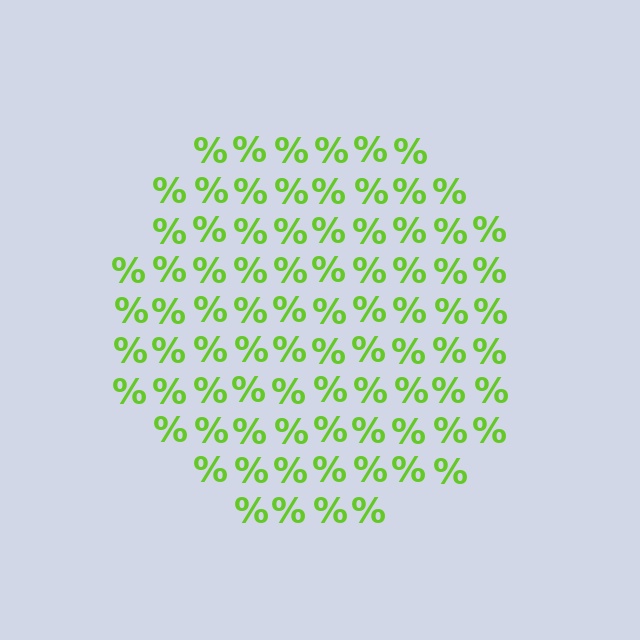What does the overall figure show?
The overall figure shows a circle.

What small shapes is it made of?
It is made of small percent signs.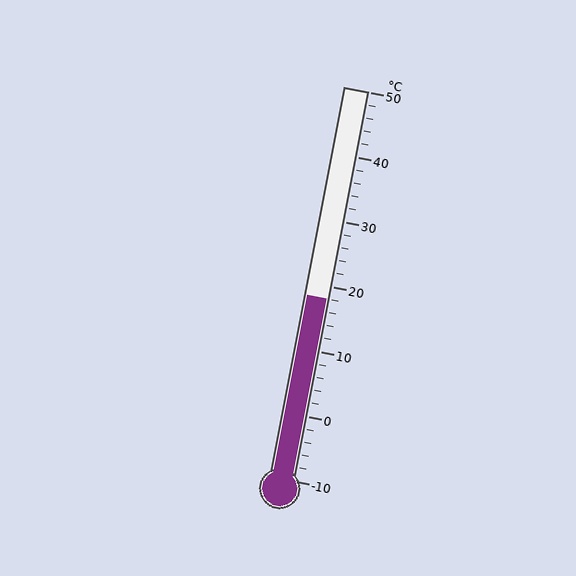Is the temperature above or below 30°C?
The temperature is below 30°C.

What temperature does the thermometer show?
The thermometer shows approximately 18°C.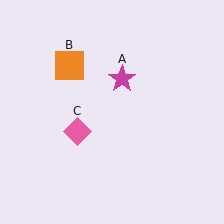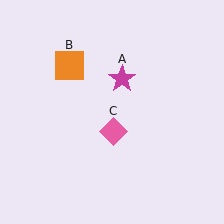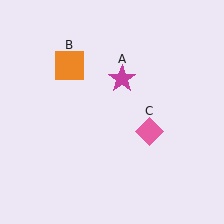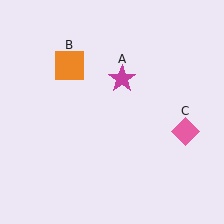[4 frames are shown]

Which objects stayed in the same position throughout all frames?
Magenta star (object A) and orange square (object B) remained stationary.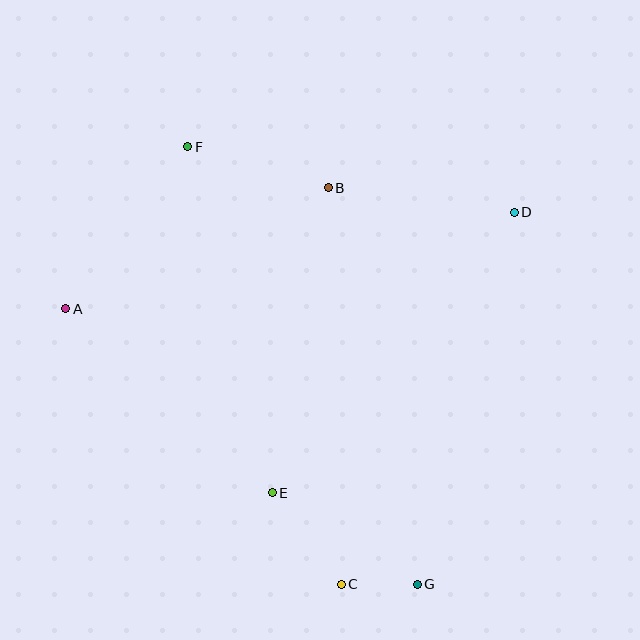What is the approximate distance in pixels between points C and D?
The distance between C and D is approximately 411 pixels.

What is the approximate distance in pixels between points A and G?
The distance between A and G is approximately 446 pixels.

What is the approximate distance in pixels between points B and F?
The distance between B and F is approximately 146 pixels.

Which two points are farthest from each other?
Points F and G are farthest from each other.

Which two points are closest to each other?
Points C and G are closest to each other.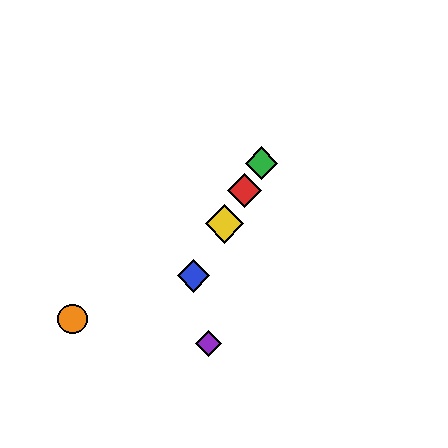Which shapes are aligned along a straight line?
The red diamond, the blue diamond, the green diamond, the yellow diamond are aligned along a straight line.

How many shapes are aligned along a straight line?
4 shapes (the red diamond, the blue diamond, the green diamond, the yellow diamond) are aligned along a straight line.